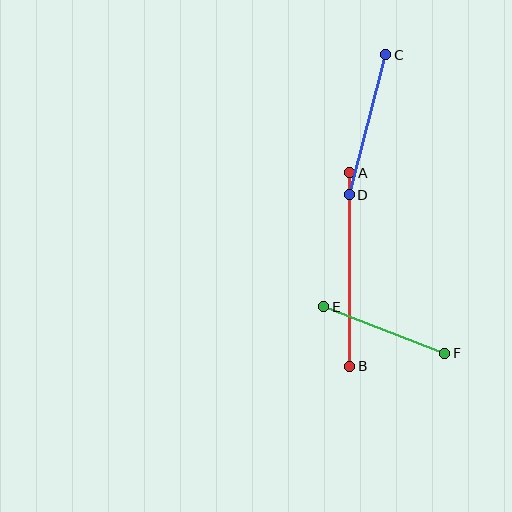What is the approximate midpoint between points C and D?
The midpoint is at approximately (367, 125) pixels.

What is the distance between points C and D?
The distance is approximately 145 pixels.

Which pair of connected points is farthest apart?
Points A and B are farthest apart.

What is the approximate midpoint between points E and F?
The midpoint is at approximately (384, 330) pixels.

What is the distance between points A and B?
The distance is approximately 193 pixels.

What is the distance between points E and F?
The distance is approximately 129 pixels.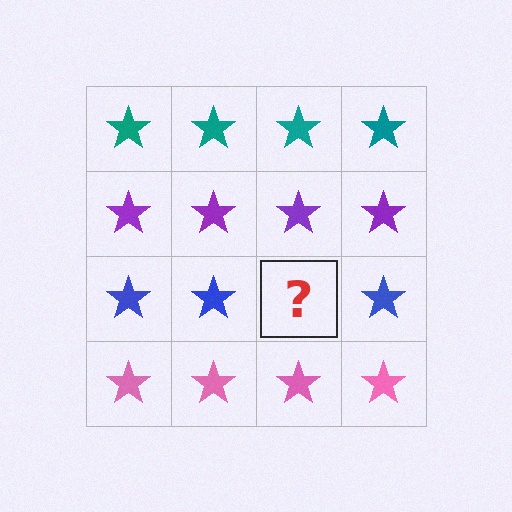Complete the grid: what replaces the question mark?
The question mark should be replaced with a blue star.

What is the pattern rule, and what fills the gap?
The rule is that each row has a consistent color. The gap should be filled with a blue star.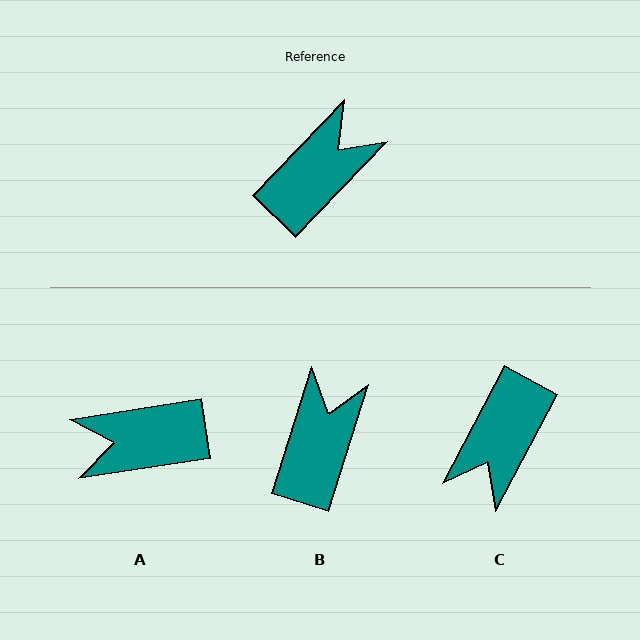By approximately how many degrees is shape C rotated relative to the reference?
Approximately 164 degrees clockwise.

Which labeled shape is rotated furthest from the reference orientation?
C, about 164 degrees away.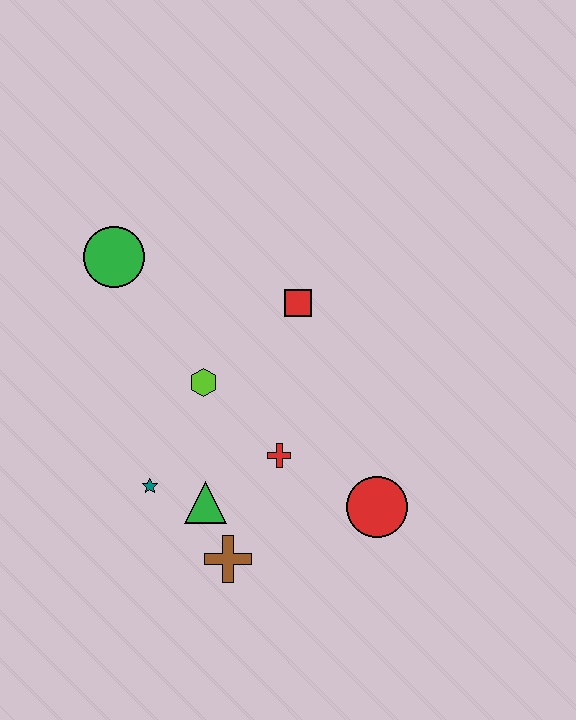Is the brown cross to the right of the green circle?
Yes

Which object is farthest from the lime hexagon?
The red circle is farthest from the lime hexagon.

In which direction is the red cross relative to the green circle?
The red cross is below the green circle.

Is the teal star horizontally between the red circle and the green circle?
Yes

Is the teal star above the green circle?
No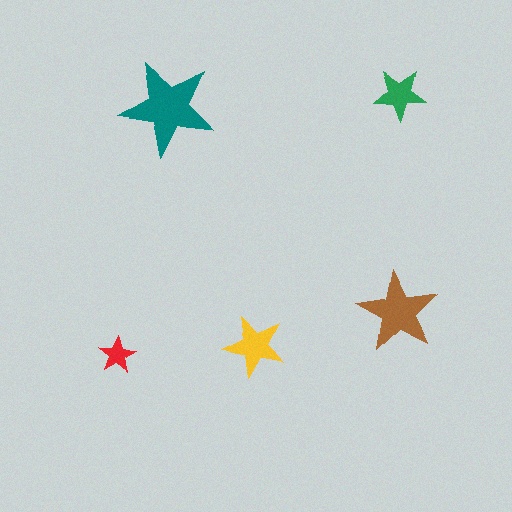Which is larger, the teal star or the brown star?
The teal one.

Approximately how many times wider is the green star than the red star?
About 1.5 times wider.